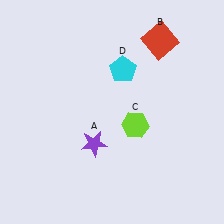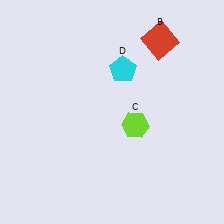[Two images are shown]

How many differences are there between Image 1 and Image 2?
There is 1 difference between the two images.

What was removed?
The purple star (A) was removed in Image 2.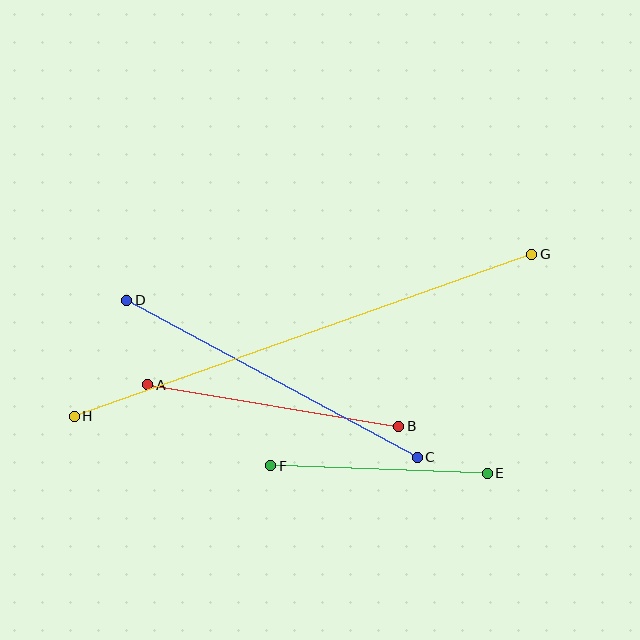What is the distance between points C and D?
The distance is approximately 330 pixels.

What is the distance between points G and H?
The distance is approximately 486 pixels.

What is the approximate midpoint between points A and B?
The midpoint is at approximately (273, 405) pixels.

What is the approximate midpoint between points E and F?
The midpoint is at approximately (379, 470) pixels.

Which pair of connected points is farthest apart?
Points G and H are farthest apart.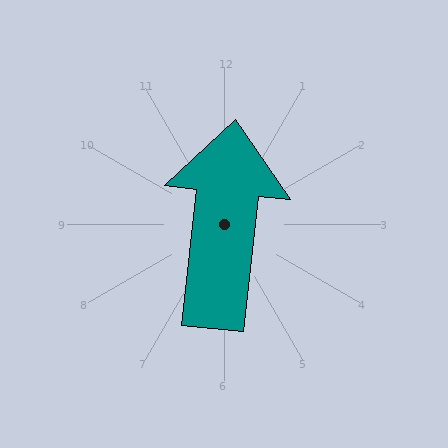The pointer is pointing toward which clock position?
Roughly 12 o'clock.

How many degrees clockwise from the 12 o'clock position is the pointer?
Approximately 6 degrees.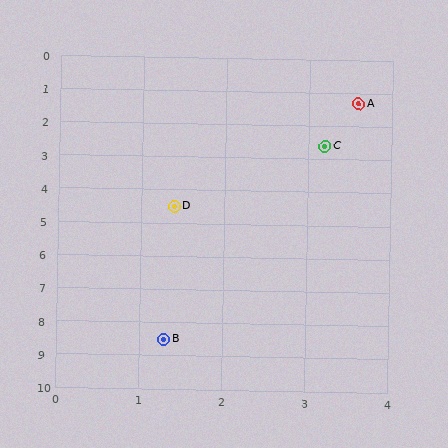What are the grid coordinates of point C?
Point C is at approximately (3.2, 2.6).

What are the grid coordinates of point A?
Point A is at approximately (3.6, 1.3).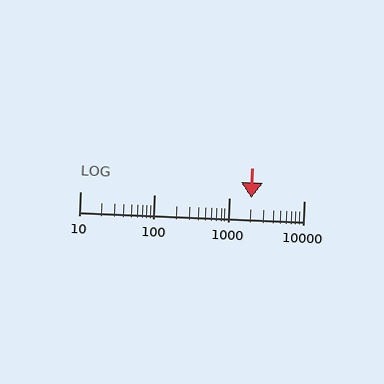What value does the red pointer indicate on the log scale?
The pointer indicates approximately 2000.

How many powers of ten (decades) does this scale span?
The scale spans 3 decades, from 10 to 10000.